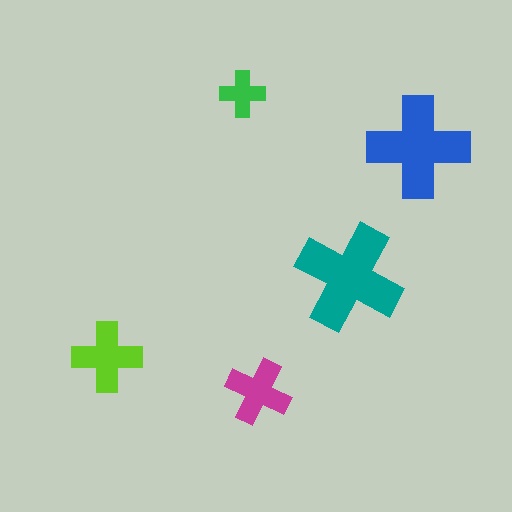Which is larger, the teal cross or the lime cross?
The teal one.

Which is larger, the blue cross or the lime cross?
The blue one.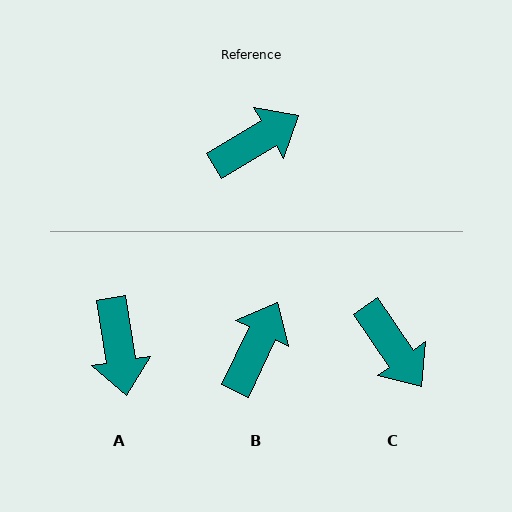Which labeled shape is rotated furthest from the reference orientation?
A, about 111 degrees away.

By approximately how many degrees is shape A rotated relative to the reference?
Approximately 111 degrees clockwise.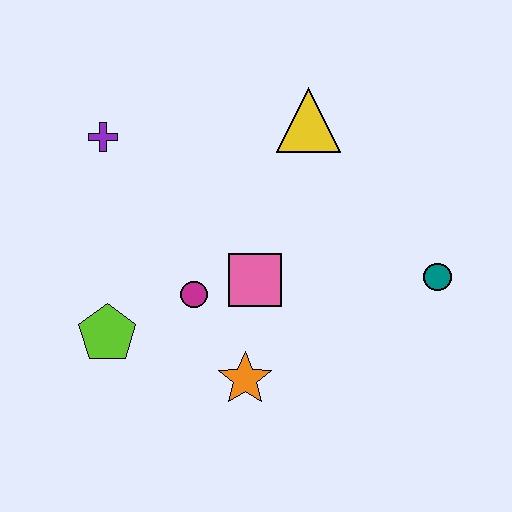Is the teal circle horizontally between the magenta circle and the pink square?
No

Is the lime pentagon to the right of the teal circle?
No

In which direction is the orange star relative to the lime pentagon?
The orange star is to the right of the lime pentagon.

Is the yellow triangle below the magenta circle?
No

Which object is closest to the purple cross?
The magenta circle is closest to the purple cross.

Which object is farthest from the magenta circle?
The teal circle is farthest from the magenta circle.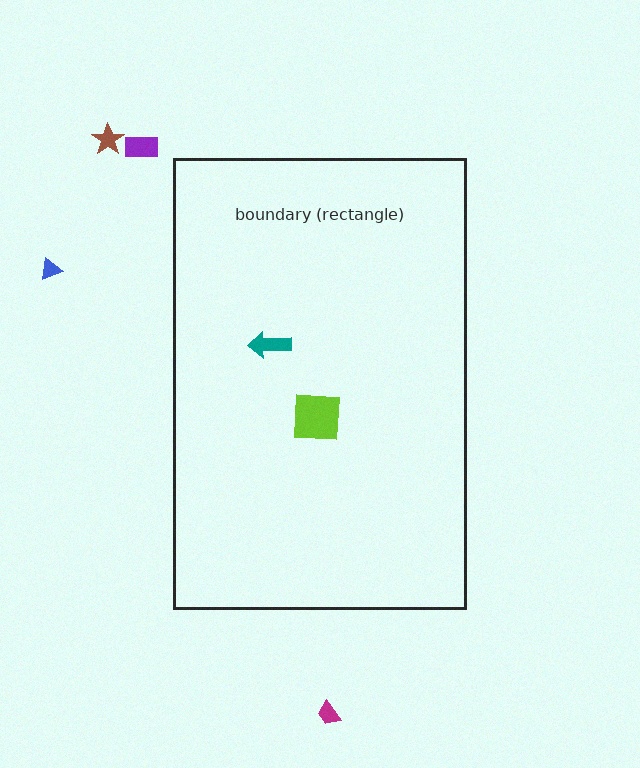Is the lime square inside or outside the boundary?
Inside.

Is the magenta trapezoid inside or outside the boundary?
Outside.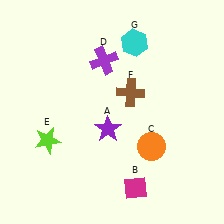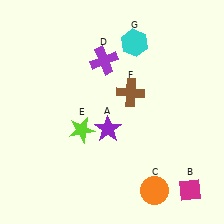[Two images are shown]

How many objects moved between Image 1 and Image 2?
3 objects moved between the two images.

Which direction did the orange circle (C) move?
The orange circle (C) moved down.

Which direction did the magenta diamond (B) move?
The magenta diamond (B) moved right.